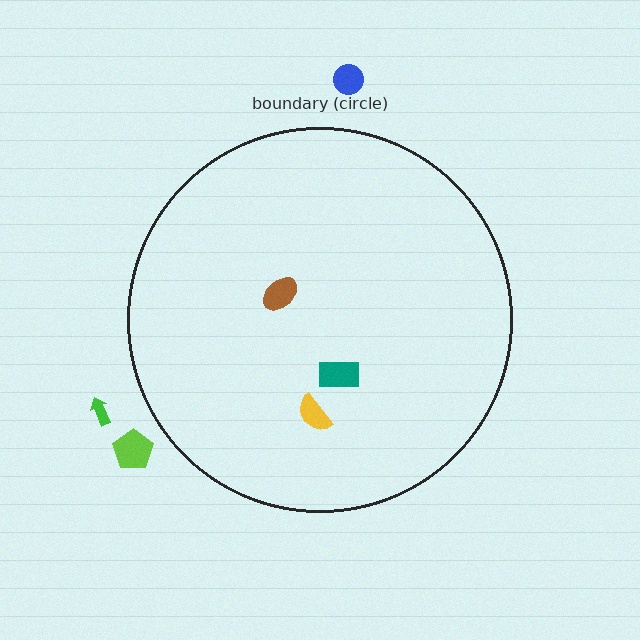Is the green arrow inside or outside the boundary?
Outside.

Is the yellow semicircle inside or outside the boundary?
Inside.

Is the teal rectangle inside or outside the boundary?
Inside.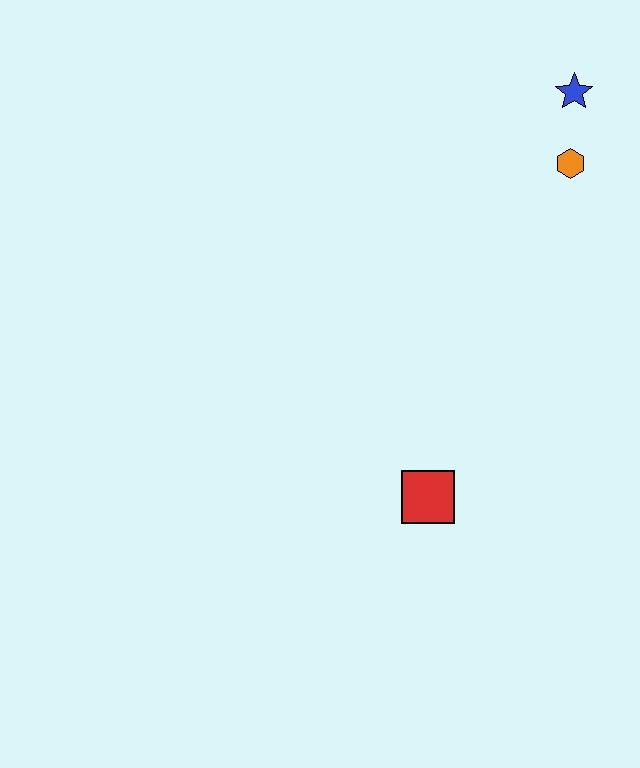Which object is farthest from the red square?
The blue star is farthest from the red square.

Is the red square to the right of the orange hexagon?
No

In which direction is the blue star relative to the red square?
The blue star is above the red square.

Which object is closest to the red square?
The orange hexagon is closest to the red square.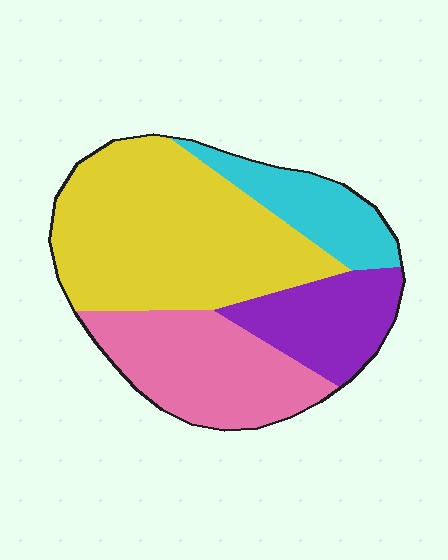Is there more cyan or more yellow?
Yellow.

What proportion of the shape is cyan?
Cyan takes up about one eighth (1/8) of the shape.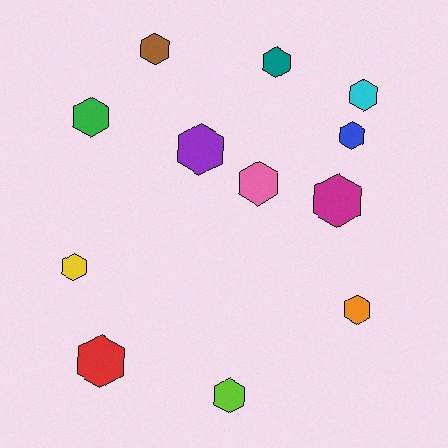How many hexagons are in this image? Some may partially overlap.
There are 12 hexagons.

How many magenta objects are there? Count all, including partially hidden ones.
There is 1 magenta object.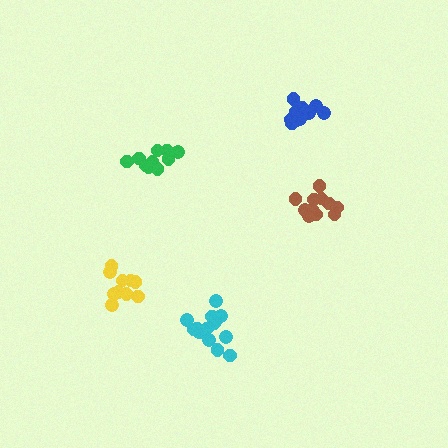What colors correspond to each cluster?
The clusters are colored: blue, cyan, green, yellow, brown.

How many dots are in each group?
Group 1: 13 dots, Group 2: 15 dots, Group 3: 11 dots, Group 4: 10 dots, Group 5: 12 dots (61 total).